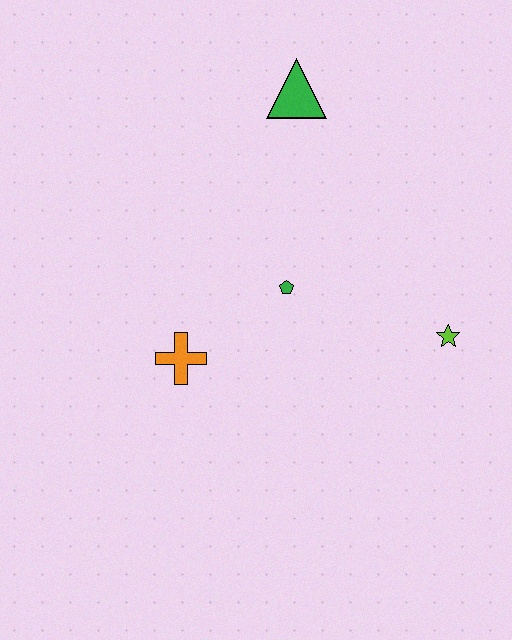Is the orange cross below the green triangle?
Yes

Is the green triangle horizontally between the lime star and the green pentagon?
Yes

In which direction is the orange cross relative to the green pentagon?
The orange cross is to the left of the green pentagon.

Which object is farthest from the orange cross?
The green triangle is farthest from the orange cross.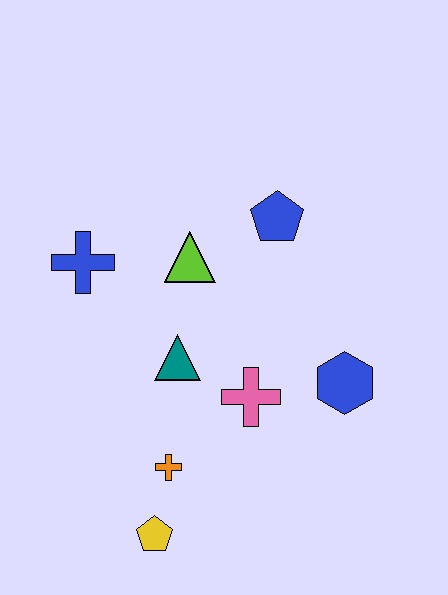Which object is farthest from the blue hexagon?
The blue cross is farthest from the blue hexagon.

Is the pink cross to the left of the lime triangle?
No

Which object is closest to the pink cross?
The teal triangle is closest to the pink cross.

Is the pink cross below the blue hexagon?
Yes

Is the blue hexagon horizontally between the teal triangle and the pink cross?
No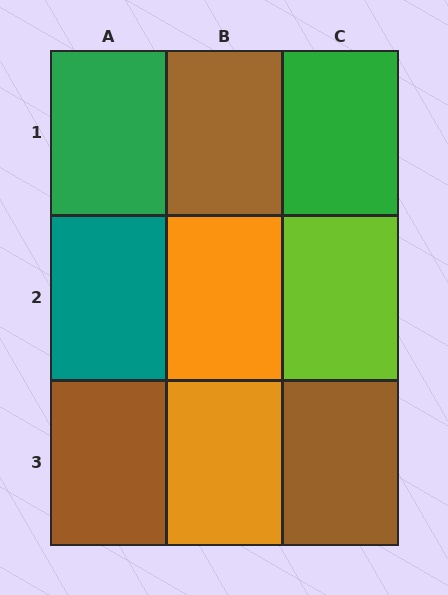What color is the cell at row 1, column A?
Green.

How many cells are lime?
1 cell is lime.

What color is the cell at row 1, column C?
Green.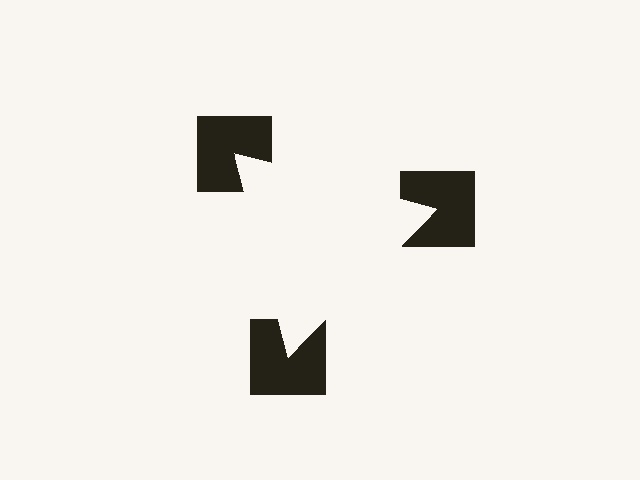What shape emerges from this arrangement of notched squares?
An illusory triangle — its edges are inferred from the aligned wedge cuts in the notched squares, not physically drawn.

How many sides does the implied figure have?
3 sides.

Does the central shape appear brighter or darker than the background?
It typically appears slightly brighter than the background, even though no actual brightness change is drawn.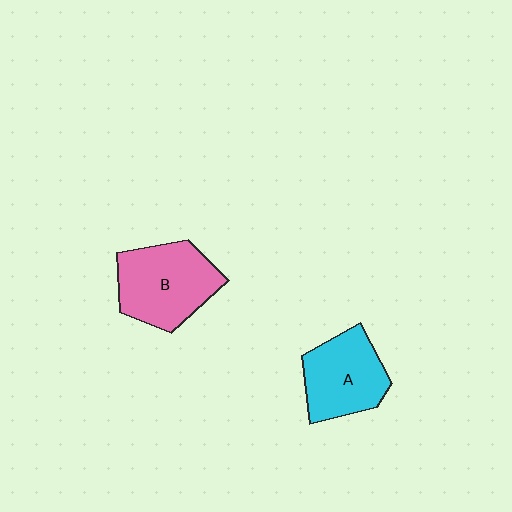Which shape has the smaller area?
Shape A (cyan).